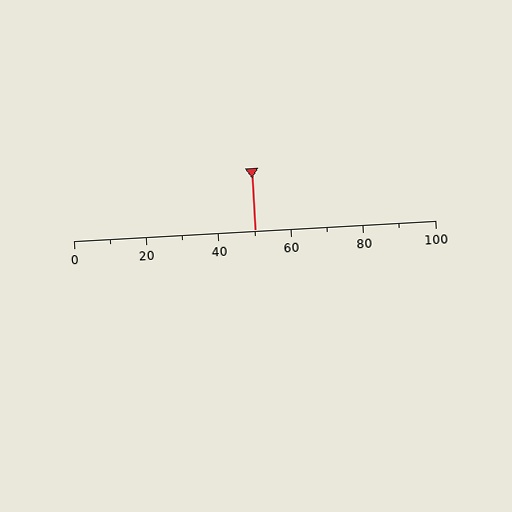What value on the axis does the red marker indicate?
The marker indicates approximately 50.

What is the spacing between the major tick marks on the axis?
The major ticks are spaced 20 apart.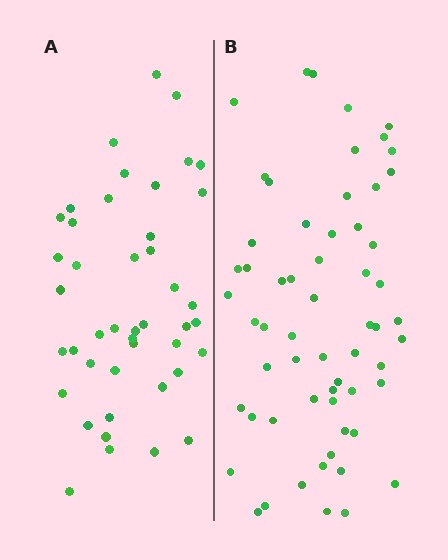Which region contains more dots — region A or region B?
Region B (the right region) has more dots.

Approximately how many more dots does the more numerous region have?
Region B has approximately 15 more dots than region A.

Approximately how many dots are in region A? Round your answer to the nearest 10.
About 40 dots. (The exact count is 44, which rounds to 40.)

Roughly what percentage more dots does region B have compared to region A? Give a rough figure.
About 35% more.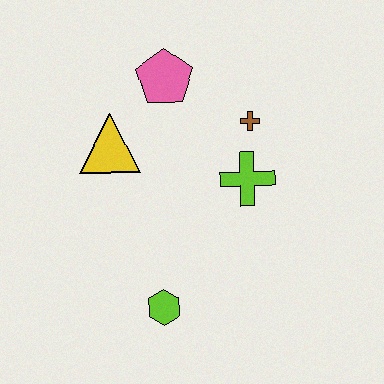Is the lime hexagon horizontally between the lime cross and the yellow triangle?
Yes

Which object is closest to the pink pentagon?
The yellow triangle is closest to the pink pentagon.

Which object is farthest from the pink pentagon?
The lime hexagon is farthest from the pink pentagon.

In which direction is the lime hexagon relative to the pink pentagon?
The lime hexagon is below the pink pentagon.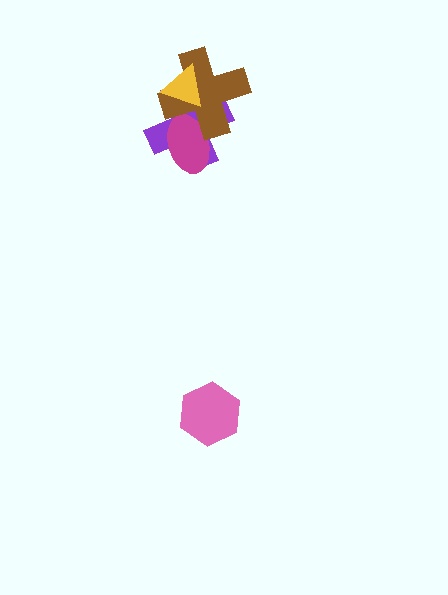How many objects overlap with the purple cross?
3 objects overlap with the purple cross.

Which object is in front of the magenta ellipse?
The brown cross is in front of the magenta ellipse.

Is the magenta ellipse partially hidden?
Yes, it is partially covered by another shape.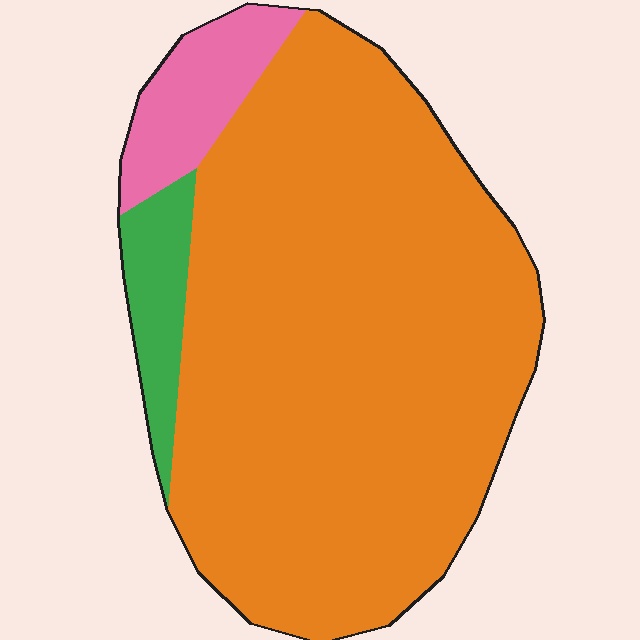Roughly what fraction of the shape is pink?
Pink takes up about one tenth (1/10) of the shape.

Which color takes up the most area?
Orange, at roughly 85%.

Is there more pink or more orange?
Orange.